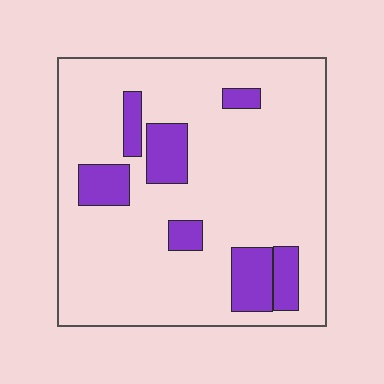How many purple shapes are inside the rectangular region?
7.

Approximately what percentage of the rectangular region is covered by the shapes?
Approximately 15%.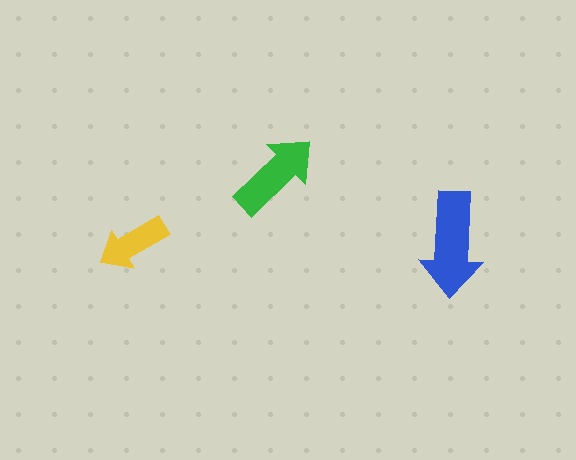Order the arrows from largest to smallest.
the blue one, the green one, the yellow one.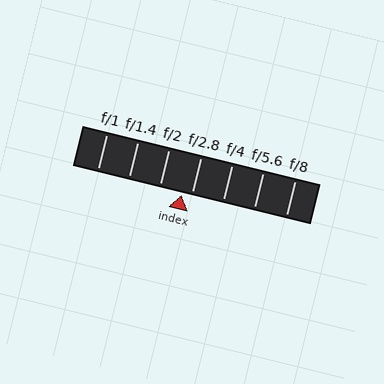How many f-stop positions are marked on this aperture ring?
There are 7 f-stop positions marked.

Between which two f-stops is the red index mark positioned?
The index mark is between f/2 and f/2.8.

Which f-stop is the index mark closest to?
The index mark is closest to f/2.8.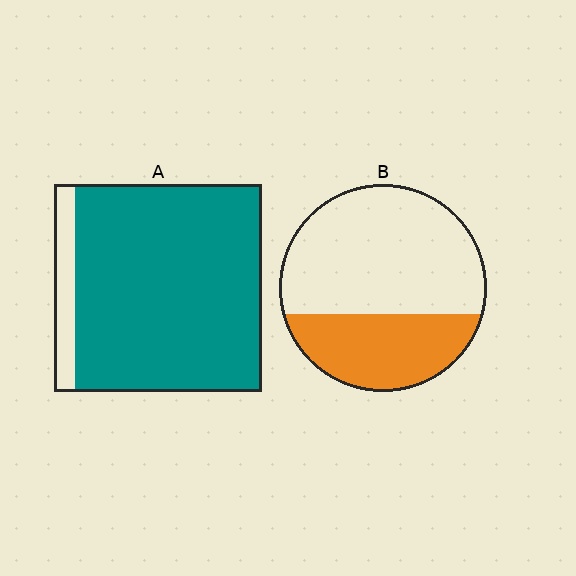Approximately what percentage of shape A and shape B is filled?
A is approximately 90% and B is approximately 35%.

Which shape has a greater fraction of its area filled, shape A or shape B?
Shape A.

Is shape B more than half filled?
No.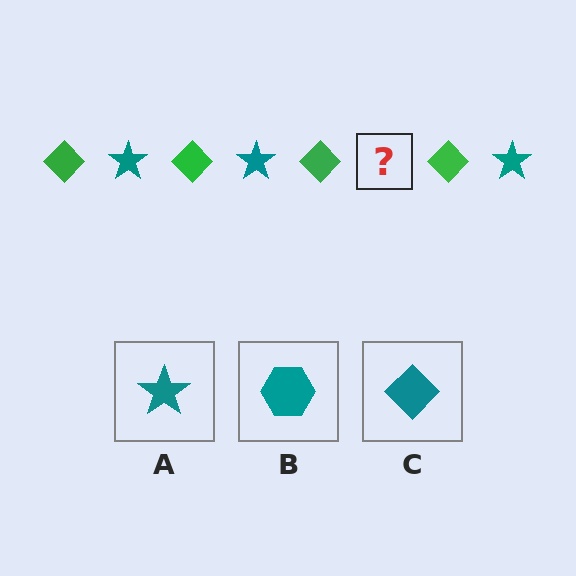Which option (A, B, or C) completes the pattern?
A.